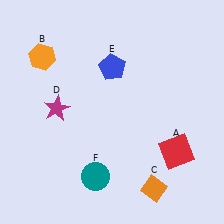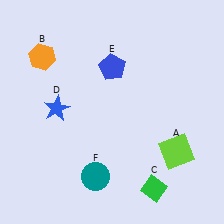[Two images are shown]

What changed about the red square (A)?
In Image 1, A is red. In Image 2, it changed to lime.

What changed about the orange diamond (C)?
In Image 1, C is orange. In Image 2, it changed to green.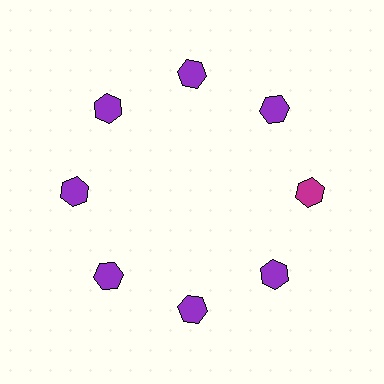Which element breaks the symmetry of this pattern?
The magenta hexagon at roughly the 3 o'clock position breaks the symmetry. All other shapes are purple hexagons.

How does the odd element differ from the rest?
It has a different color: magenta instead of purple.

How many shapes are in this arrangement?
There are 8 shapes arranged in a ring pattern.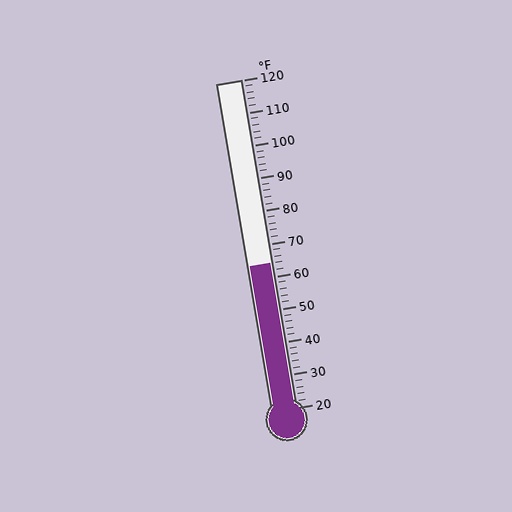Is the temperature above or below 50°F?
The temperature is above 50°F.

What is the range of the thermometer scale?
The thermometer scale ranges from 20°F to 120°F.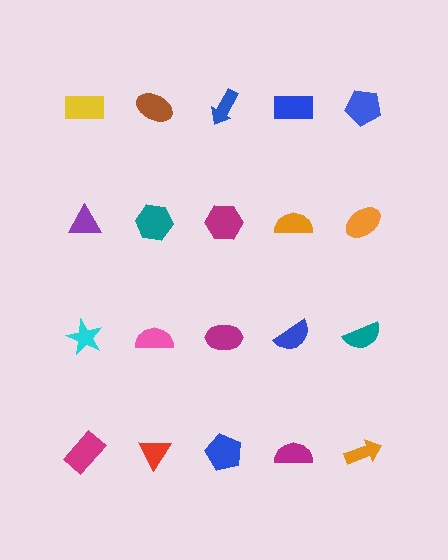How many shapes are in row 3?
5 shapes.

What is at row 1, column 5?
A blue pentagon.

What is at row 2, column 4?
An orange semicircle.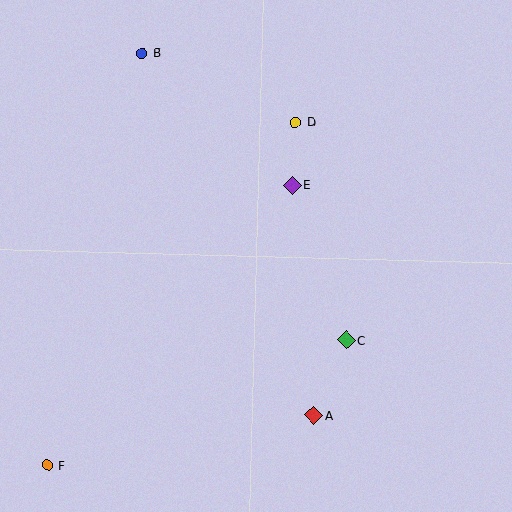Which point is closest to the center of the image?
Point E at (292, 185) is closest to the center.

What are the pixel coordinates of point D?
Point D is at (295, 122).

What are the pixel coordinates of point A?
Point A is at (313, 415).